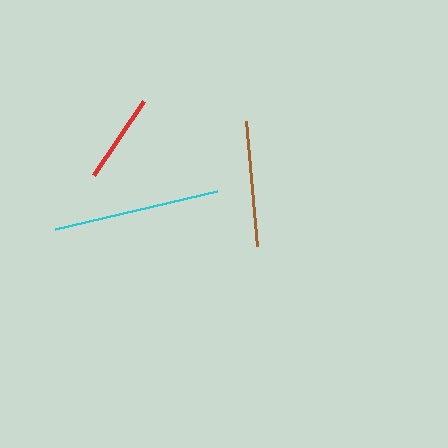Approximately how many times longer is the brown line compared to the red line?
The brown line is approximately 1.4 times the length of the red line.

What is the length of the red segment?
The red segment is approximately 89 pixels long.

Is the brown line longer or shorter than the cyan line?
The cyan line is longer than the brown line.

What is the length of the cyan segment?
The cyan segment is approximately 166 pixels long.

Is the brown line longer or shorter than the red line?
The brown line is longer than the red line.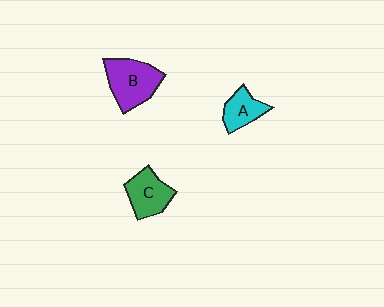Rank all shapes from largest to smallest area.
From largest to smallest: B (purple), C (green), A (cyan).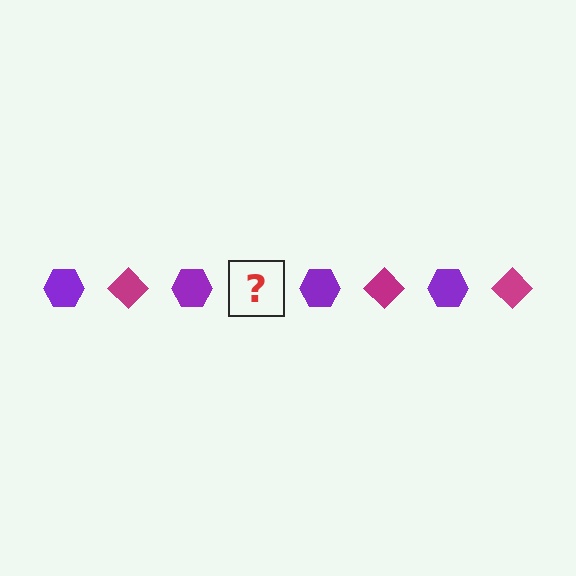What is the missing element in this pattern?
The missing element is a magenta diamond.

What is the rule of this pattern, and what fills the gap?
The rule is that the pattern alternates between purple hexagon and magenta diamond. The gap should be filled with a magenta diamond.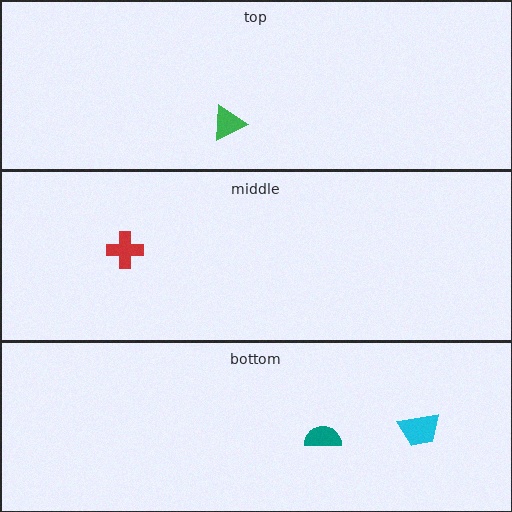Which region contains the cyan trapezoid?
The bottom region.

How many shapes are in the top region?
1.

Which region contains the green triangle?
The top region.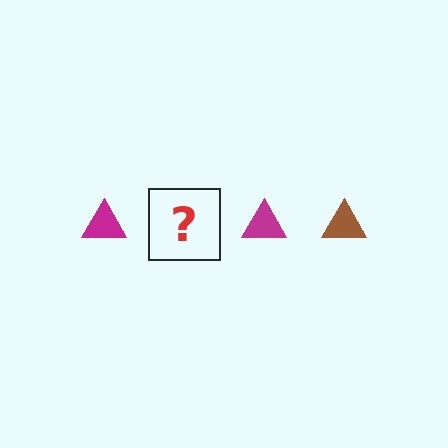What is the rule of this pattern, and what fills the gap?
The rule is that the pattern cycles through magenta, brown triangles. The gap should be filled with a brown triangle.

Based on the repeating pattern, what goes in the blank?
The blank should be a brown triangle.